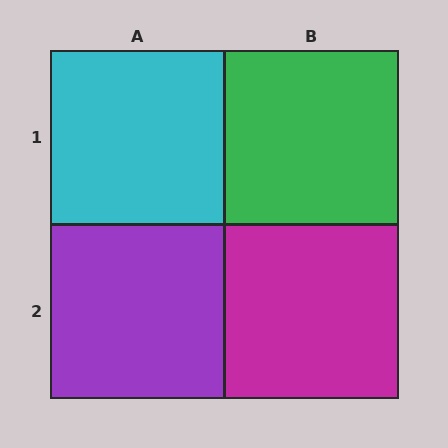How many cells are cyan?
1 cell is cyan.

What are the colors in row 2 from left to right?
Purple, magenta.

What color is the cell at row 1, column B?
Green.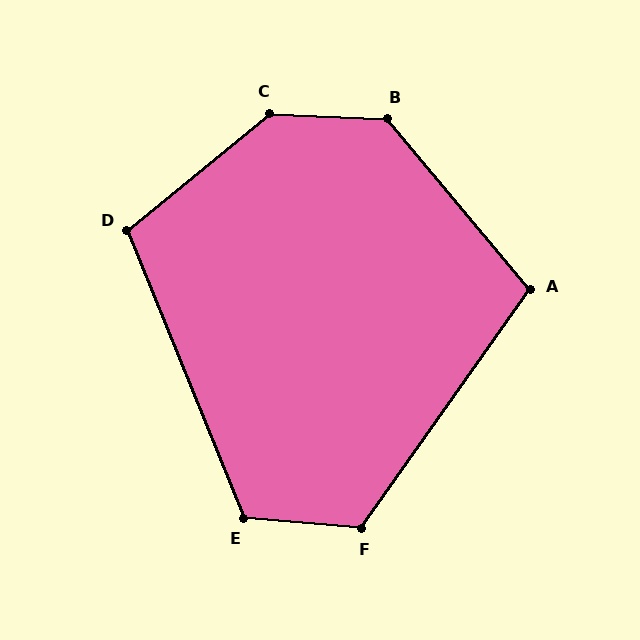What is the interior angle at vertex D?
Approximately 107 degrees (obtuse).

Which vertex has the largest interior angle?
C, at approximately 138 degrees.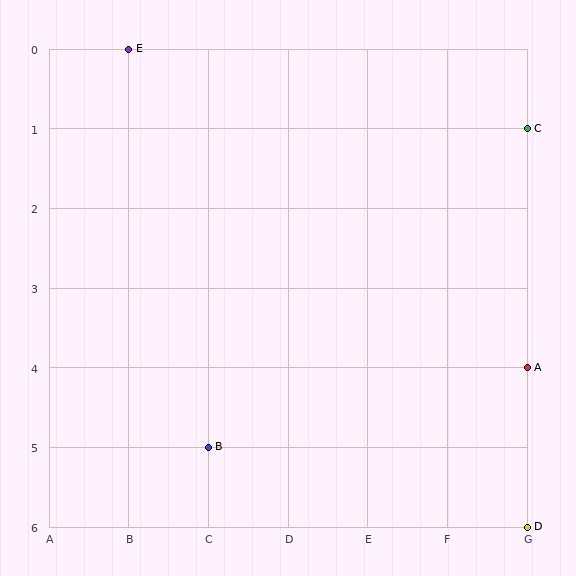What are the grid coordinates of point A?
Point A is at grid coordinates (G, 4).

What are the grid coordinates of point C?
Point C is at grid coordinates (G, 1).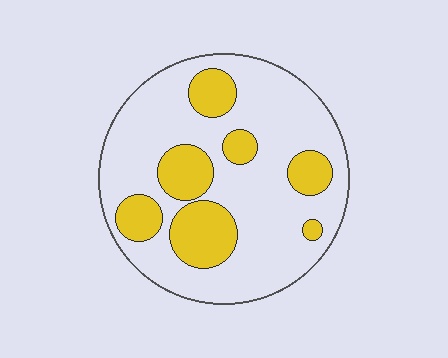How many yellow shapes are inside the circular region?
7.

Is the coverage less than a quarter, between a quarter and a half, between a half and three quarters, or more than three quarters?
Between a quarter and a half.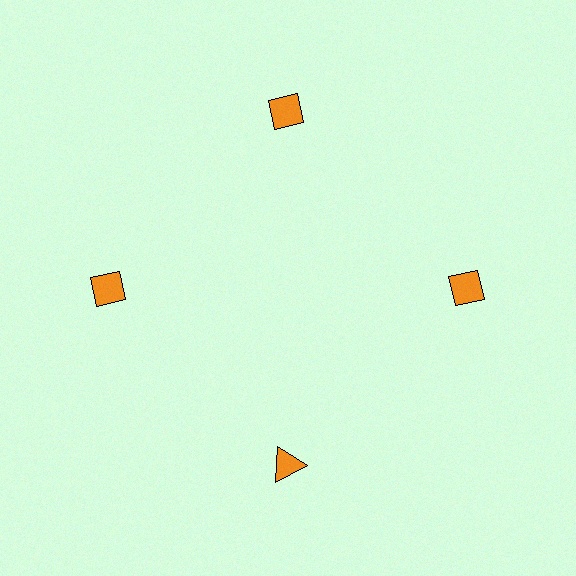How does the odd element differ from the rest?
It has a different shape: triangle instead of diamond.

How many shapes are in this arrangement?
There are 4 shapes arranged in a ring pattern.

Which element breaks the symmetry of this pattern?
The orange triangle at roughly the 6 o'clock position breaks the symmetry. All other shapes are orange diamonds.